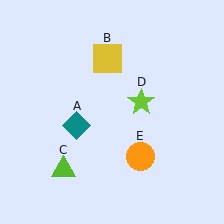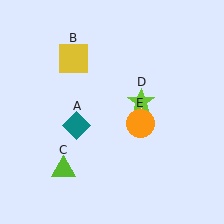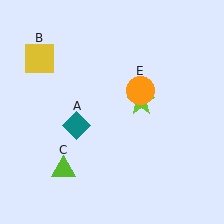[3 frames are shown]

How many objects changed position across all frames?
2 objects changed position: yellow square (object B), orange circle (object E).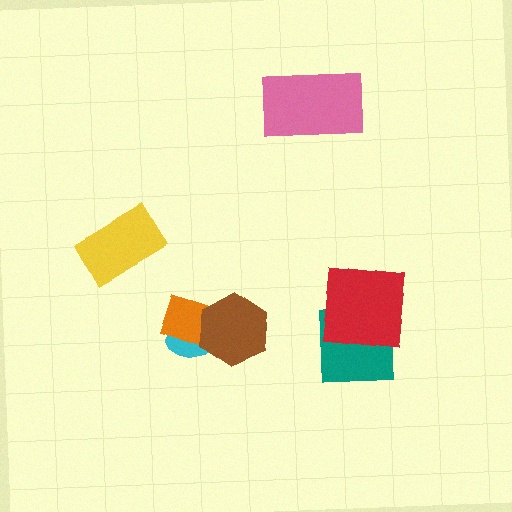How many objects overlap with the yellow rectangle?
0 objects overlap with the yellow rectangle.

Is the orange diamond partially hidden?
Yes, it is partially covered by another shape.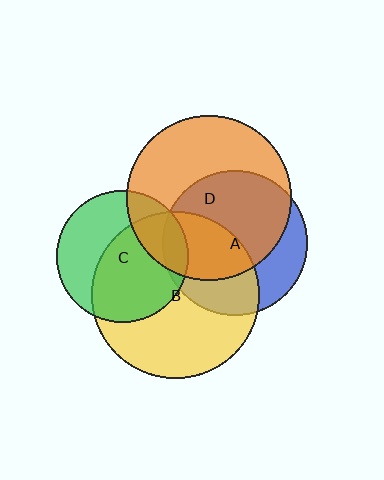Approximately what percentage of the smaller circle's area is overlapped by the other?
Approximately 65%.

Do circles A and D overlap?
Yes.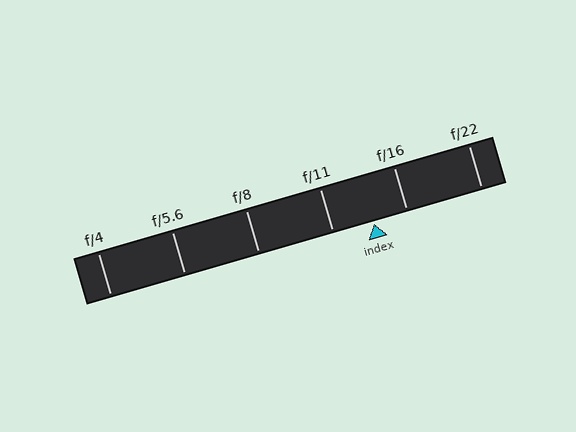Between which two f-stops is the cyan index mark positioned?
The index mark is between f/11 and f/16.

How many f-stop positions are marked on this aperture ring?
There are 6 f-stop positions marked.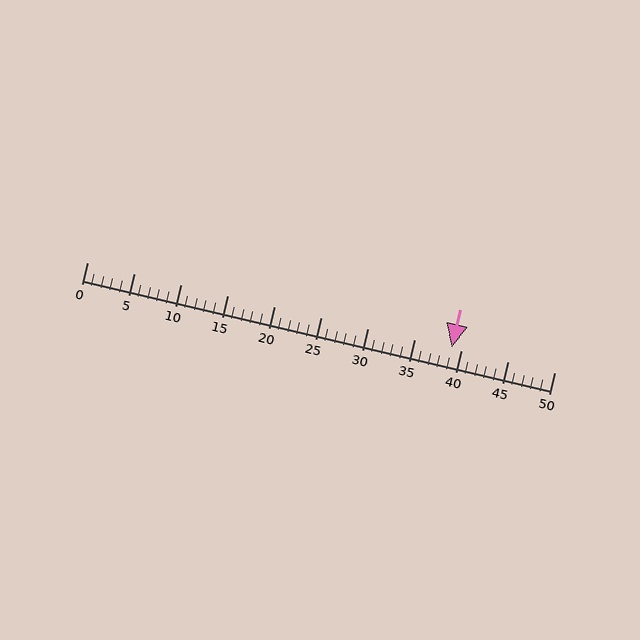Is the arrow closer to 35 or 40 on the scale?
The arrow is closer to 40.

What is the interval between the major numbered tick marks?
The major tick marks are spaced 5 units apart.